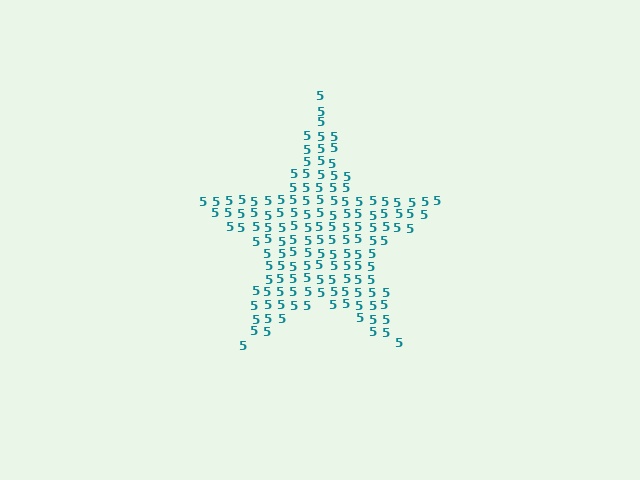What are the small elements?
The small elements are digit 5's.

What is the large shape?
The large shape is a star.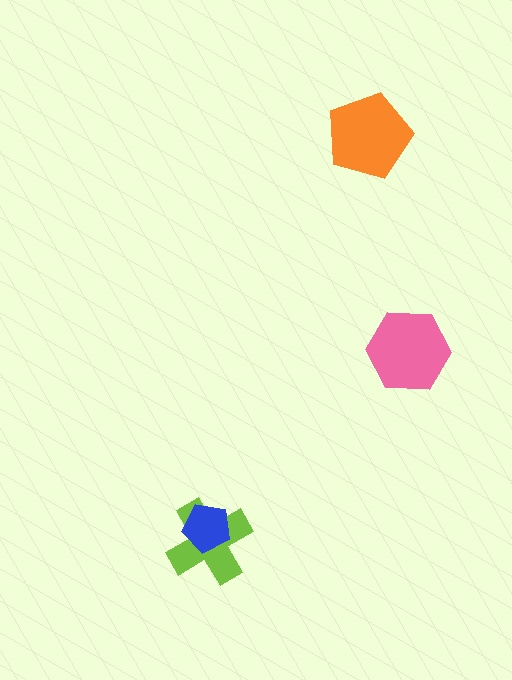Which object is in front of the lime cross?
The blue pentagon is in front of the lime cross.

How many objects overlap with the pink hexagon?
0 objects overlap with the pink hexagon.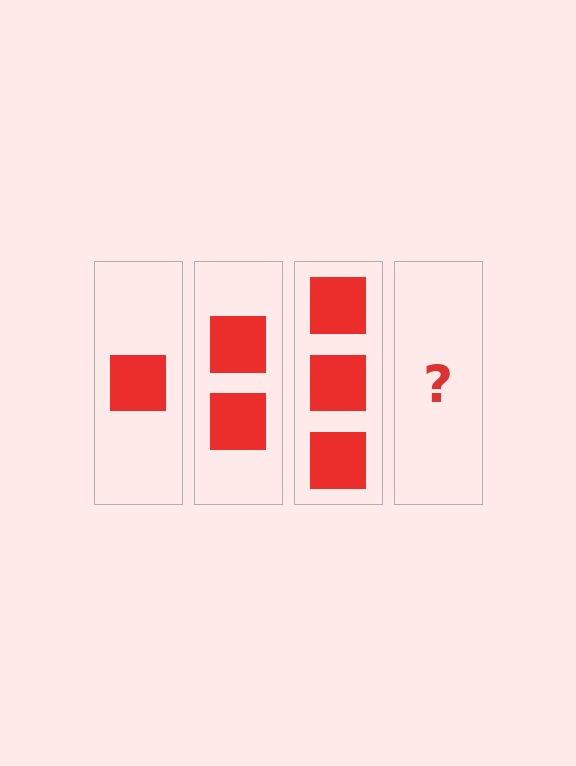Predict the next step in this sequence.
The next step is 4 squares.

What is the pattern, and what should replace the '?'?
The pattern is that each step adds one more square. The '?' should be 4 squares.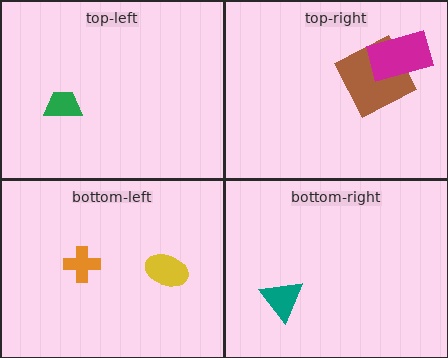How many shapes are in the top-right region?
2.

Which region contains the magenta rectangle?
The top-right region.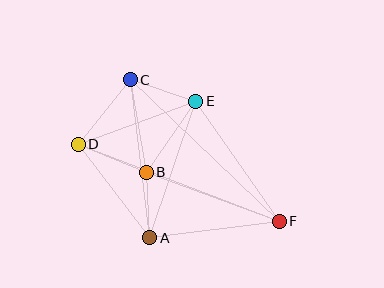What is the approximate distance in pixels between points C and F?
The distance between C and F is approximately 206 pixels.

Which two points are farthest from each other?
Points D and F are farthest from each other.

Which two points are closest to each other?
Points A and B are closest to each other.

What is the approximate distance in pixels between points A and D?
The distance between A and D is approximately 118 pixels.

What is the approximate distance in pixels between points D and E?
The distance between D and E is approximately 125 pixels.